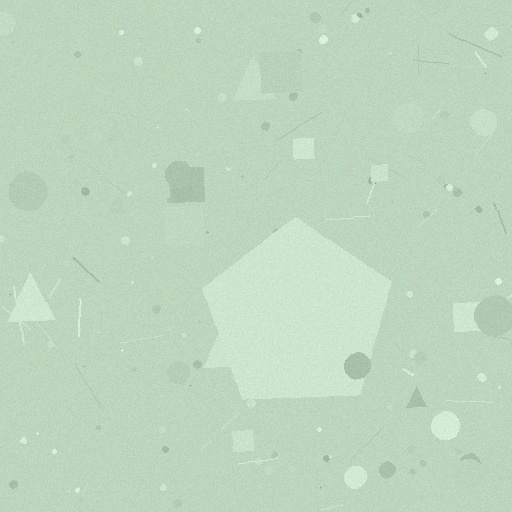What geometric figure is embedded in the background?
A pentagon is embedded in the background.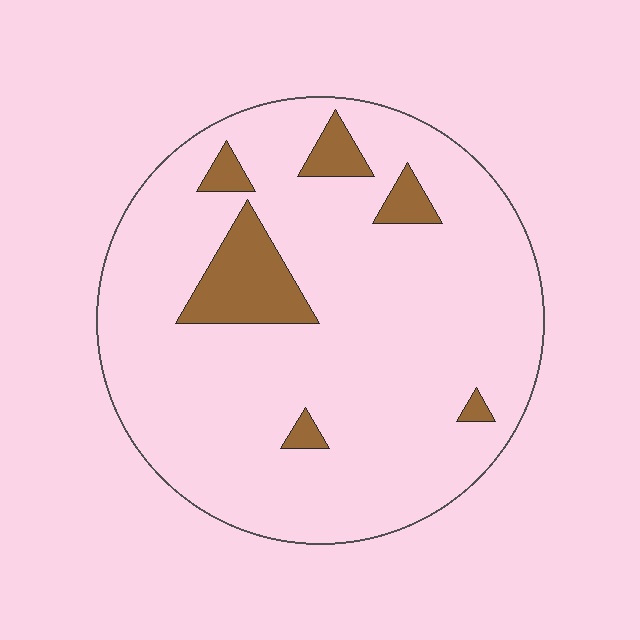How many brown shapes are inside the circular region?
6.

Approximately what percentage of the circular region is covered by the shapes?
Approximately 10%.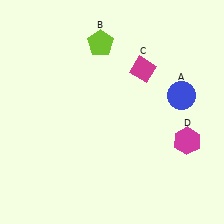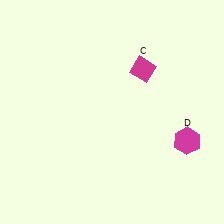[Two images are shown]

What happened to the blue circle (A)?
The blue circle (A) was removed in Image 2. It was in the top-right area of Image 1.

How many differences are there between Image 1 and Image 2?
There are 2 differences between the two images.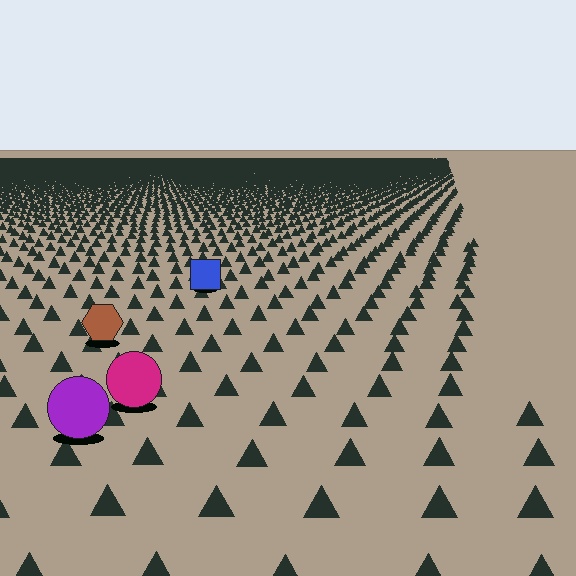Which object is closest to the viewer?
The purple circle is closest. The texture marks near it are larger and more spread out.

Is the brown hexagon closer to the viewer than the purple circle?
No. The purple circle is closer — you can tell from the texture gradient: the ground texture is coarser near it.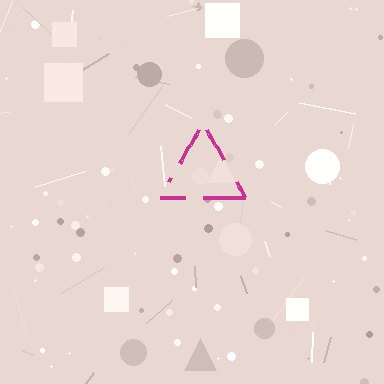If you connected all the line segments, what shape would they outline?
They would outline a triangle.